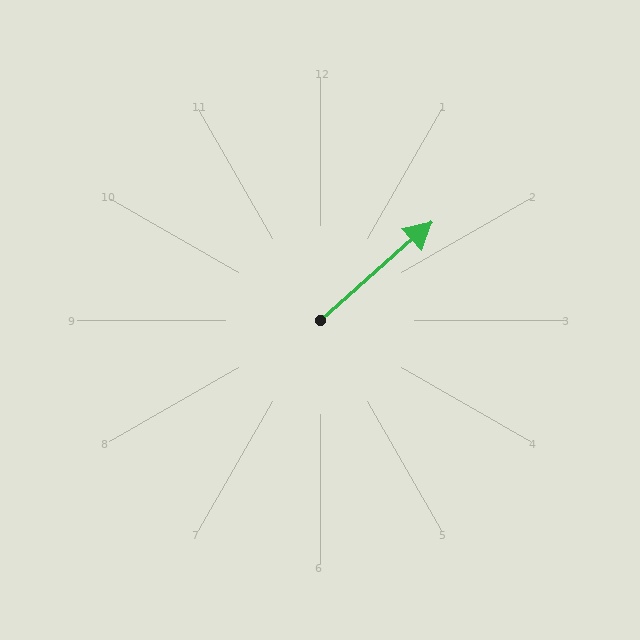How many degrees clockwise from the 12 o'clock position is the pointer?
Approximately 49 degrees.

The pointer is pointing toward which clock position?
Roughly 2 o'clock.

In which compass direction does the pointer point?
Northeast.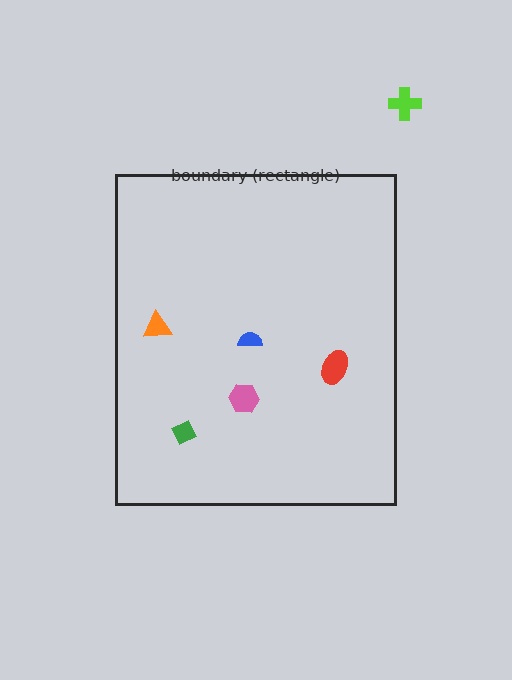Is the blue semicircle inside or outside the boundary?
Inside.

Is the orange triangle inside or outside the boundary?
Inside.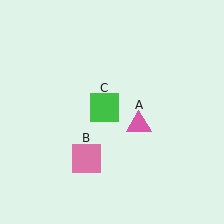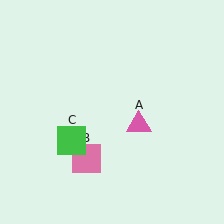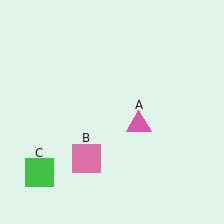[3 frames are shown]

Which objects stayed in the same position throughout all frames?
Pink triangle (object A) and pink square (object B) remained stationary.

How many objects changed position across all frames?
1 object changed position: green square (object C).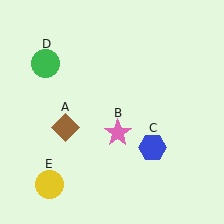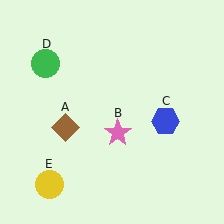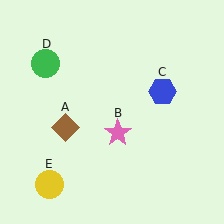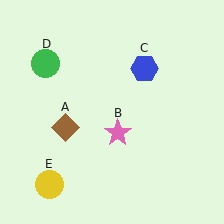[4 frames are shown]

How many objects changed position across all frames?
1 object changed position: blue hexagon (object C).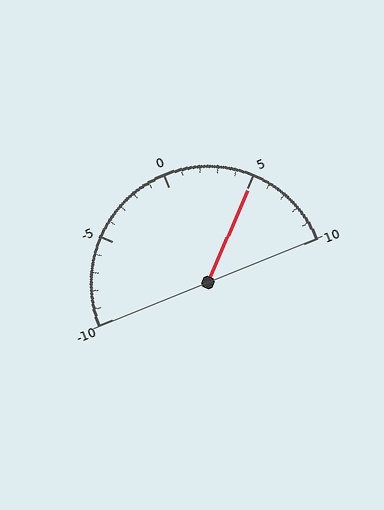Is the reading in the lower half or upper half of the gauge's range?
The reading is in the upper half of the range (-10 to 10).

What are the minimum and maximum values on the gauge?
The gauge ranges from -10 to 10.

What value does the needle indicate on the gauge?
The needle indicates approximately 5.